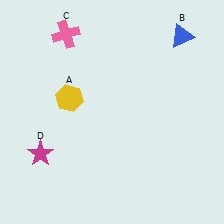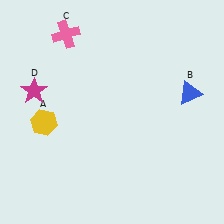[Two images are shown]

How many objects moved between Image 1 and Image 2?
3 objects moved between the two images.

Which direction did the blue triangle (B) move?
The blue triangle (B) moved down.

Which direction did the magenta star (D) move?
The magenta star (D) moved up.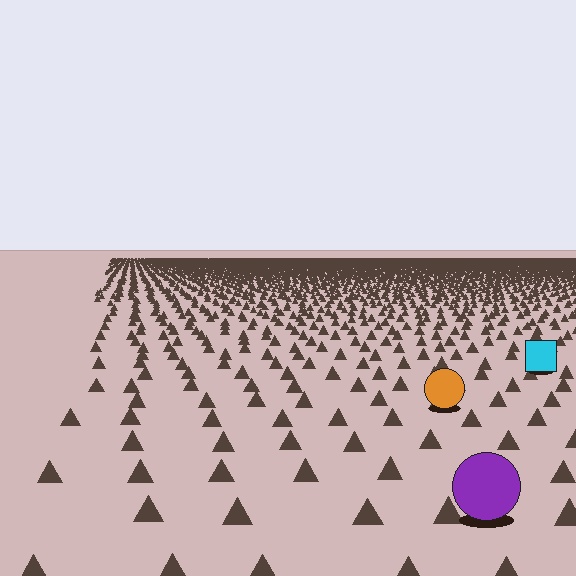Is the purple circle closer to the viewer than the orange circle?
Yes. The purple circle is closer — you can tell from the texture gradient: the ground texture is coarser near it.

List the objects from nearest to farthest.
From nearest to farthest: the purple circle, the orange circle, the cyan square.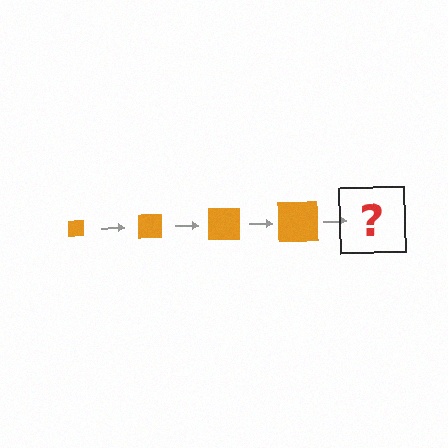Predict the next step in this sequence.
The next step is an orange square, larger than the previous one.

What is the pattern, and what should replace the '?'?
The pattern is that the square gets progressively larger each step. The '?' should be an orange square, larger than the previous one.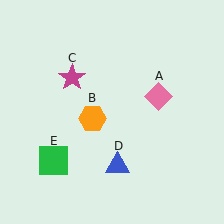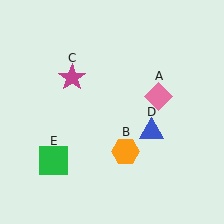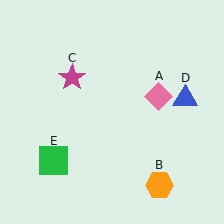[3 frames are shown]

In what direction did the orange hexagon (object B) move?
The orange hexagon (object B) moved down and to the right.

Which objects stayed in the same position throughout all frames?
Pink diamond (object A) and magenta star (object C) and green square (object E) remained stationary.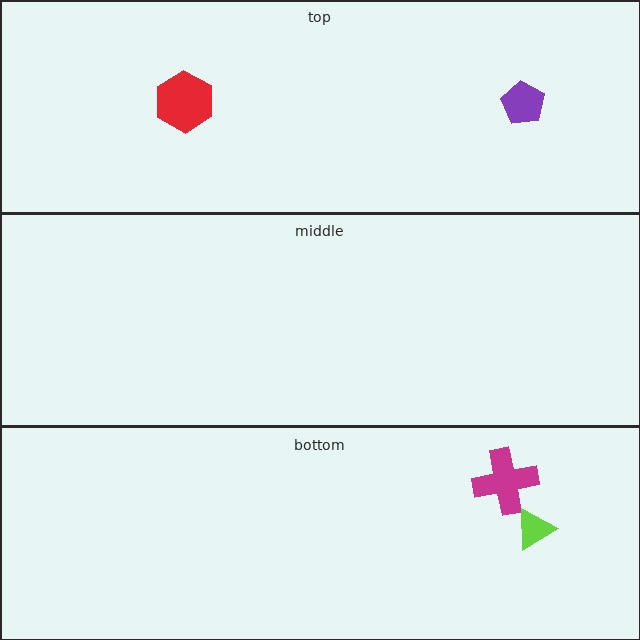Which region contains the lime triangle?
The bottom region.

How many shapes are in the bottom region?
2.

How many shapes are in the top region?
2.